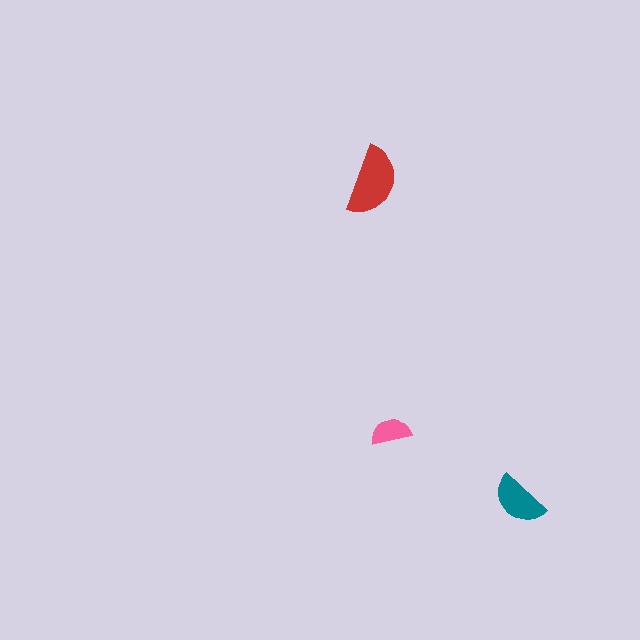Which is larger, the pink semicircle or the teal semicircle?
The teal one.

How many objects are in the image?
There are 3 objects in the image.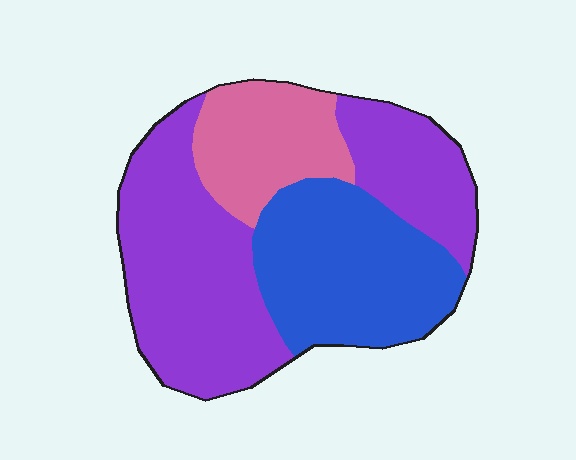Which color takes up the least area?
Pink, at roughly 20%.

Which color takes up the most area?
Purple, at roughly 50%.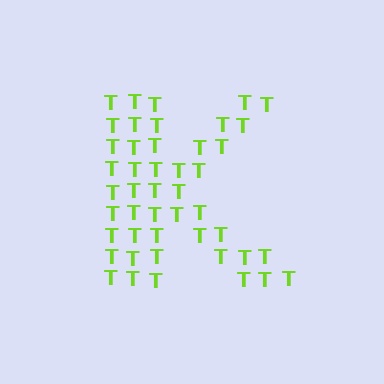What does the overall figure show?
The overall figure shows the letter K.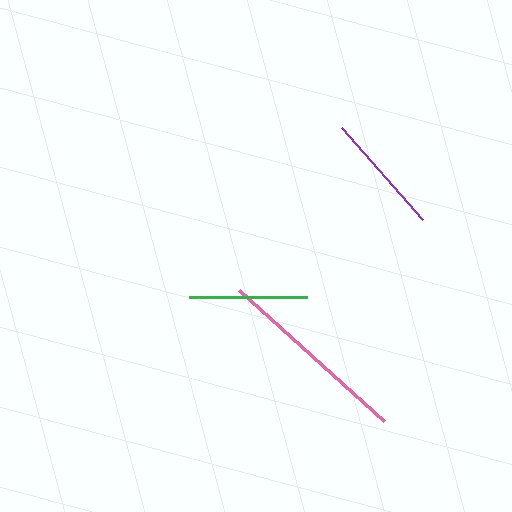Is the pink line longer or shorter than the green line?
The pink line is longer than the green line.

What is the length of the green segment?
The green segment is approximately 117 pixels long.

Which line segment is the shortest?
The green line is the shortest at approximately 117 pixels.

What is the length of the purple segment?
The purple segment is approximately 123 pixels long.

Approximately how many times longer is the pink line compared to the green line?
The pink line is approximately 1.7 times the length of the green line.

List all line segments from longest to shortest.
From longest to shortest: pink, purple, green.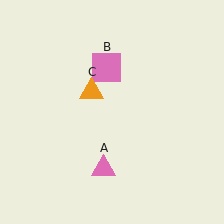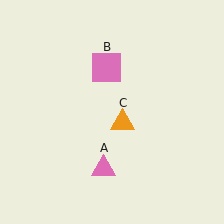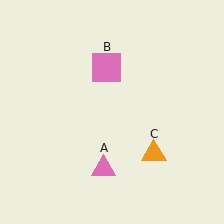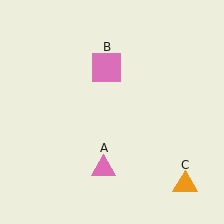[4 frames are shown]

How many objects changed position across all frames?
1 object changed position: orange triangle (object C).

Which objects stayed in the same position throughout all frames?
Pink triangle (object A) and pink square (object B) remained stationary.